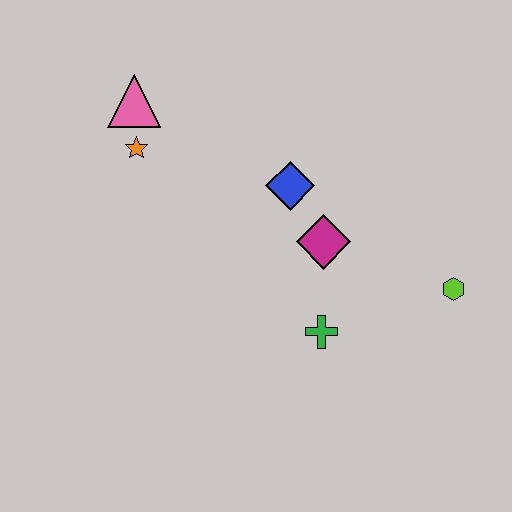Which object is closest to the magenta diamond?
The blue diamond is closest to the magenta diamond.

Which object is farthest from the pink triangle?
The lime hexagon is farthest from the pink triangle.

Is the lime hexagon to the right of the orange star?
Yes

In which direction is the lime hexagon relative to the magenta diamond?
The lime hexagon is to the right of the magenta diamond.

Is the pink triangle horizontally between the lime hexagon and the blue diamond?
No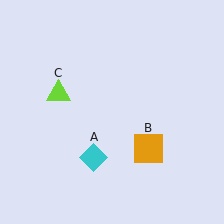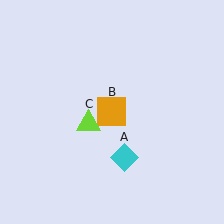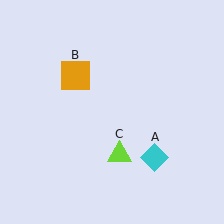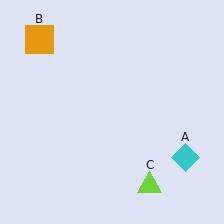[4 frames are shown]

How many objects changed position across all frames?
3 objects changed position: cyan diamond (object A), orange square (object B), lime triangle (object C).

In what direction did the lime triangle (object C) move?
The lime triangle (object C) moved down and to the right.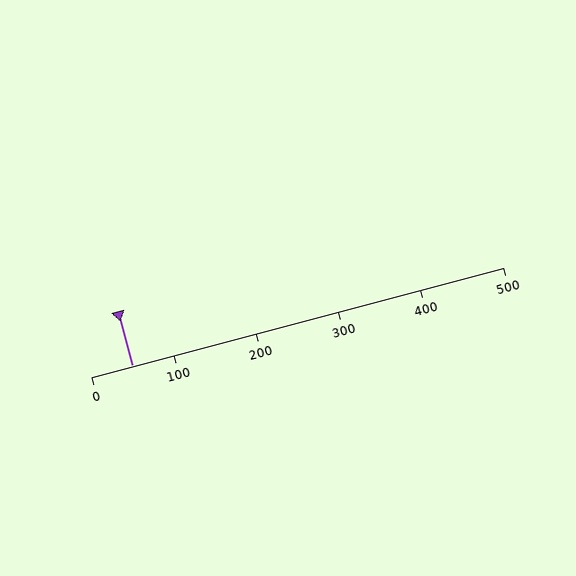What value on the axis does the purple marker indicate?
The marker indicates approximately 50.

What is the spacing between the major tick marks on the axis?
The major ticks are spaced 100 apart.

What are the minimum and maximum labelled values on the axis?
The axis runs from 0 to 500.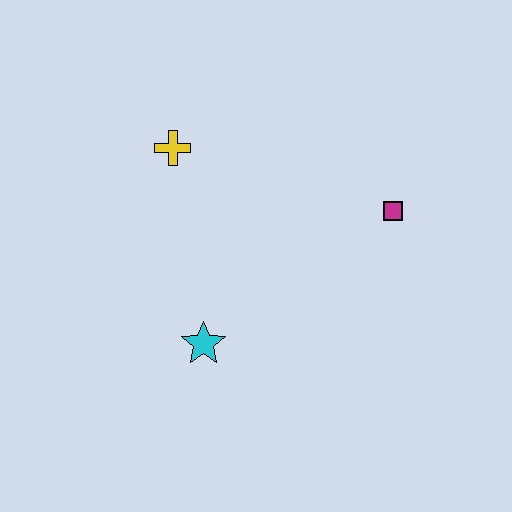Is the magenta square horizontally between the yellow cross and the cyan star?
No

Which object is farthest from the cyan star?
The magenta square is farthest from the cyan star.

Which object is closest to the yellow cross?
The cyan star is closest to the yellow cross.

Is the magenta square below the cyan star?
No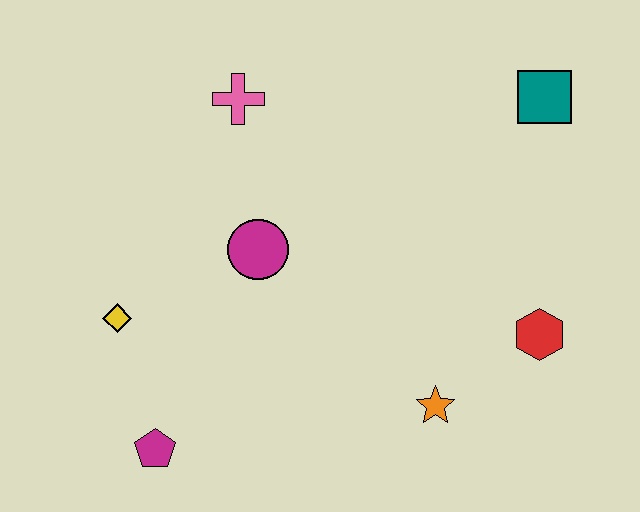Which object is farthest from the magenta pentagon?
The teal square is farthest from the magenta pentagon.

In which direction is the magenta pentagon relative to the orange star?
The magenta pentagon is to the left of the orange star.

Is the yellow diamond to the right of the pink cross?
No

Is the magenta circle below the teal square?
Yes